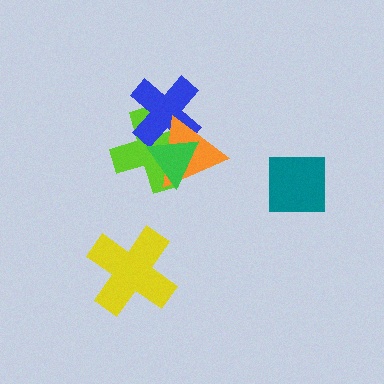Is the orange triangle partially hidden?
Yes, it is partially covered by another shape.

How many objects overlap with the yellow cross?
0 objects overlap with the yellow cross.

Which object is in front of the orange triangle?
The green triangle is in front of the orange triangle.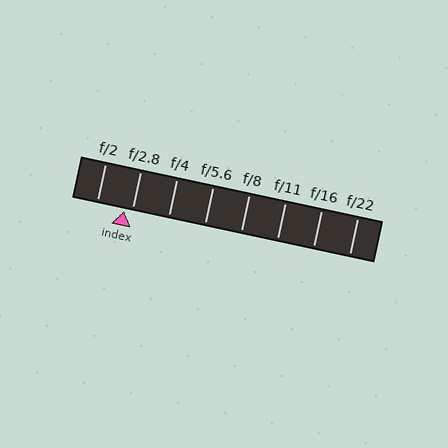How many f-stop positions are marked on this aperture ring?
There are 8 f-stop positions marked.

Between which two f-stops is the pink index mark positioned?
The index mark is between f/2 and f/2.8.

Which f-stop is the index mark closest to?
The index mark is closest to f/2.8.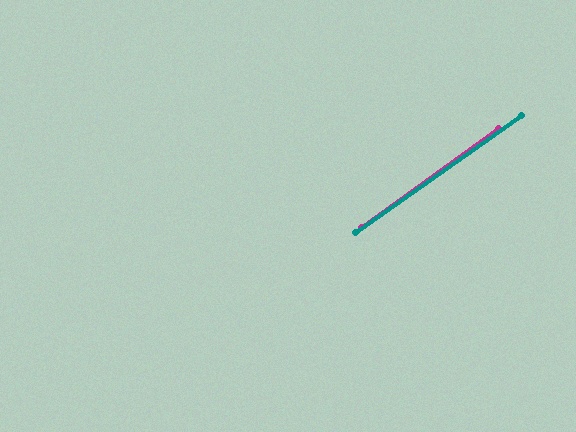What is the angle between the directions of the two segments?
Approximately 1 degree.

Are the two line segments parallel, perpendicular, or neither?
Parallel — their directions differ by only 0.6°.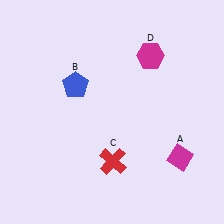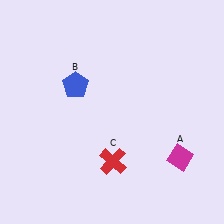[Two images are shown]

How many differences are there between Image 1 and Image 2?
There is 1 difference between the two images.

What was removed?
The magenta hexagon (D) was removed in Image 2.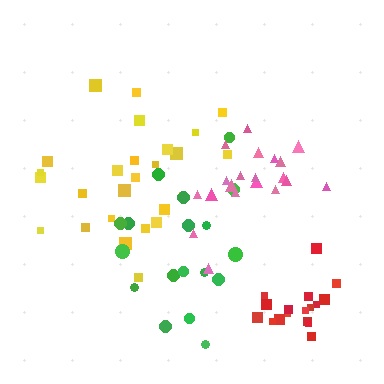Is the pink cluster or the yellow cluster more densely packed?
Pink.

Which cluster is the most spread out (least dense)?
Yellow.